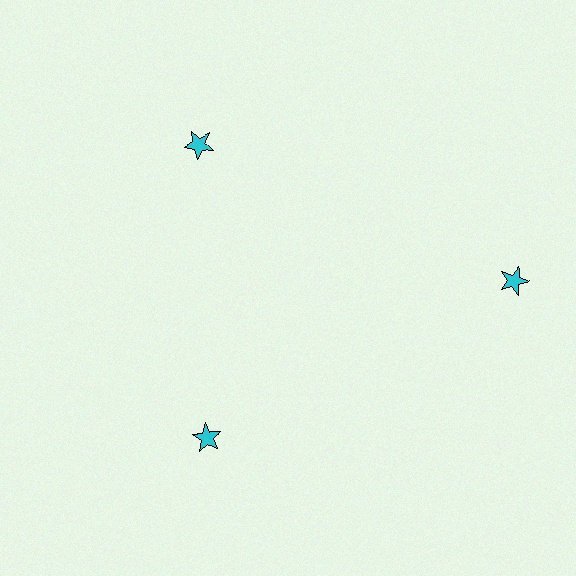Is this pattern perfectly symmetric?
No. The 3 cyan stars are arranged in a ring, but one element near the 3 o'clock position is pushed outward from the center, breaking the 3-fold rotational symmetry.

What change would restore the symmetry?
The symmetry would be restored by moving it inward, back onto the ring so that all 3 stars sit at equal angles and equal distance from the center.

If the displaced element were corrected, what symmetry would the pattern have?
It would have 3-fold rotational symmetry — the pattern would map onto itself every 120 degrees.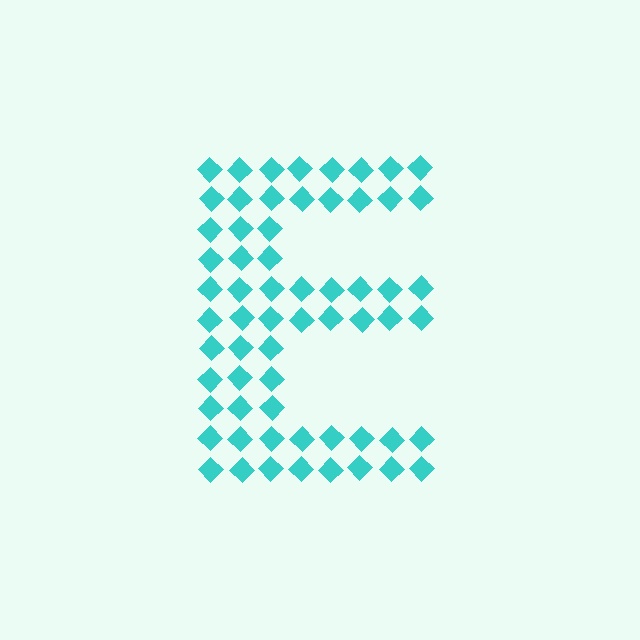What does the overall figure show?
The overall figure shows the letter E.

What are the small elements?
The small elements are diamonds.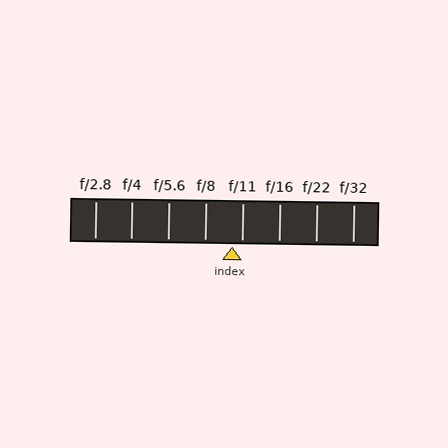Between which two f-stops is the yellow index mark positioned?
The index mark is between f/8 and f/11.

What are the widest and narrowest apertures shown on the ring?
The widest aperture shown is f/2.8 and the narrowest is f/32.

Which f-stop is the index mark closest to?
The index mark is closest to f/11.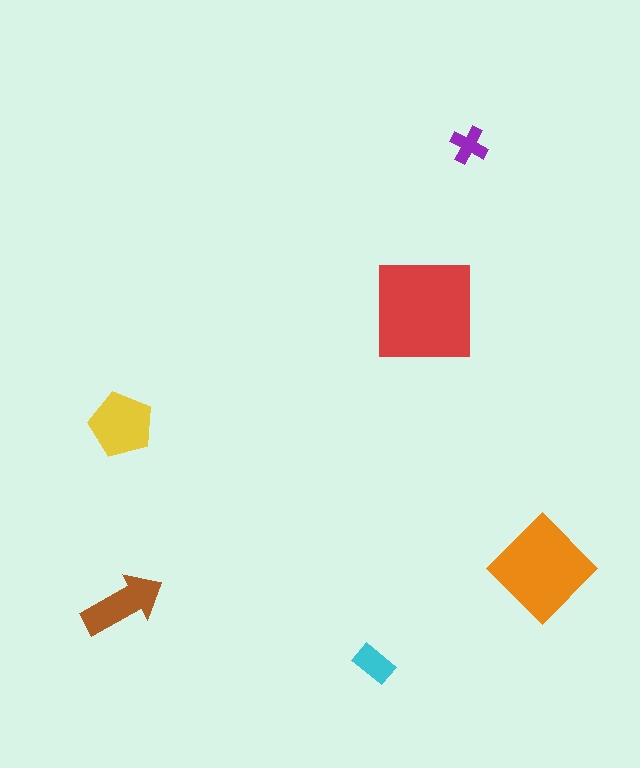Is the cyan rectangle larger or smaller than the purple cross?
Larger.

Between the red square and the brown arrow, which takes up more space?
The red square.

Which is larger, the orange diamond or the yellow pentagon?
The orange diamond.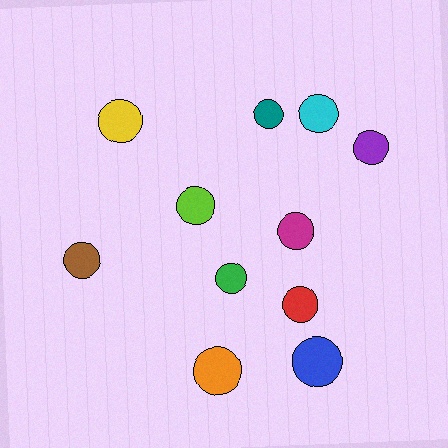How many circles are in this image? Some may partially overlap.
There are 11 circles.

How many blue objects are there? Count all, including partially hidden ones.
There is 1 blue object.